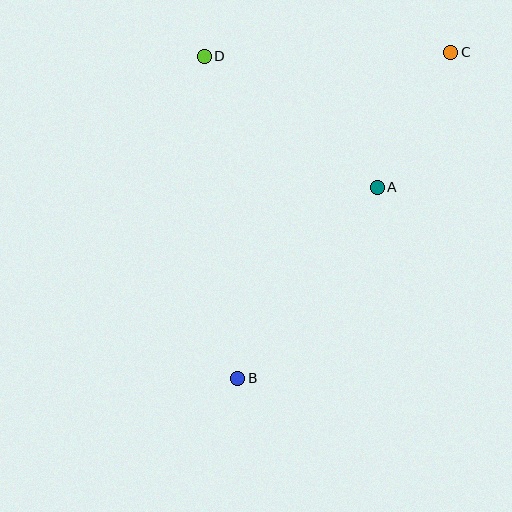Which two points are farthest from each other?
Points B and C are farthest from each other.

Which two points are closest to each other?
Points A and C are closest to each other.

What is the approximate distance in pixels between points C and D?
The distance between C and D is approximately 247 pixels.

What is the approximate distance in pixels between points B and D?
The distance between B and D is approximately 324 pixels.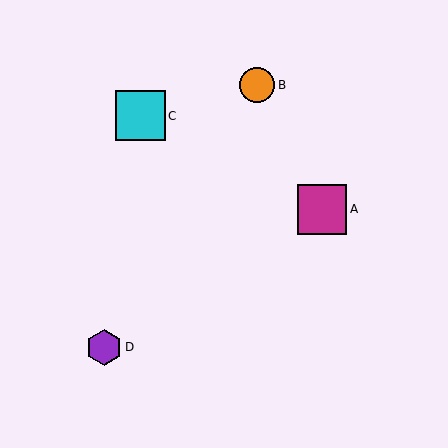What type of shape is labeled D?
Shape D is a purple hexagon.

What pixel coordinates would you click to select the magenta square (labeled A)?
Click at (322, 209) to select the magenta square A.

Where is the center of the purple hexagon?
The center of the purple hexagon is at (104, 347).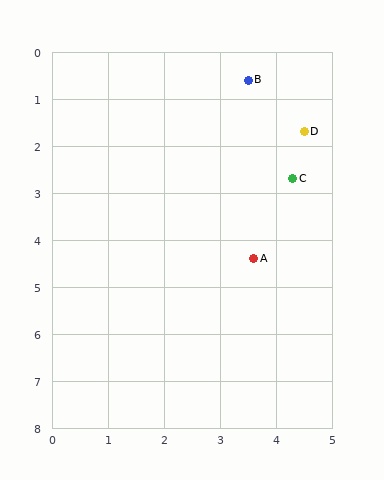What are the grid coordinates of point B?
Point B is at approximately (3.5, 0.6).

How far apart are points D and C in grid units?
Points D and C are about 1.0 grid units apart.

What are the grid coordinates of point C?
Point C is at approximately (4.3, 2.7).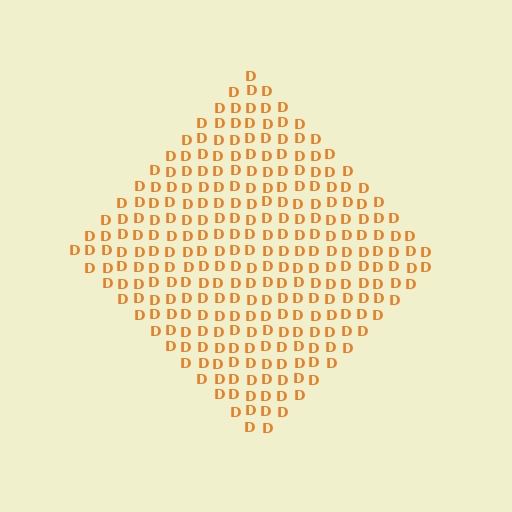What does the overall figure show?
The overall figure shows a diamond.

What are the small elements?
The small elements are letter D's.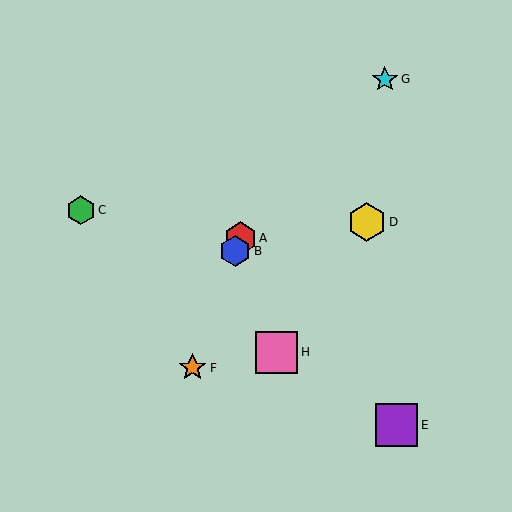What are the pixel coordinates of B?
Object B is at (235, 251).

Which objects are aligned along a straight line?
Objects A, B, F are aligned along a straight line.